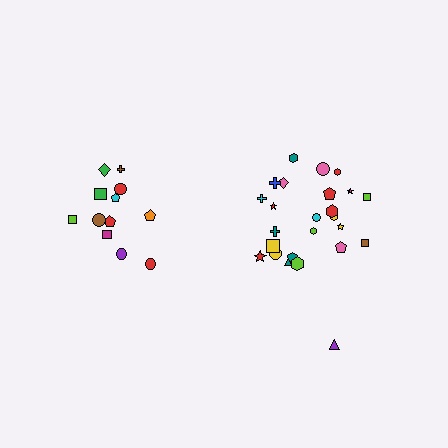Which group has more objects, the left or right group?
The right group.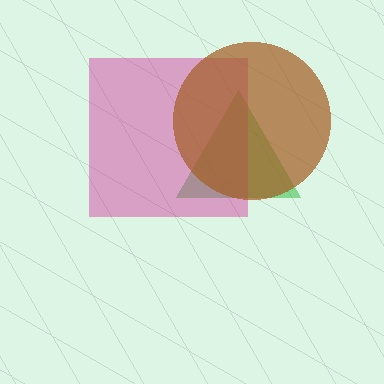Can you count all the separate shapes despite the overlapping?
Yes, there are 3 separate shapes.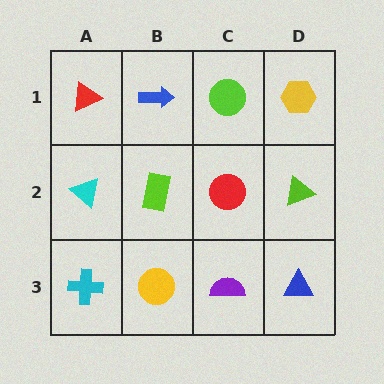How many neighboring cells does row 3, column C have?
3.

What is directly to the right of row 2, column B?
A red circle.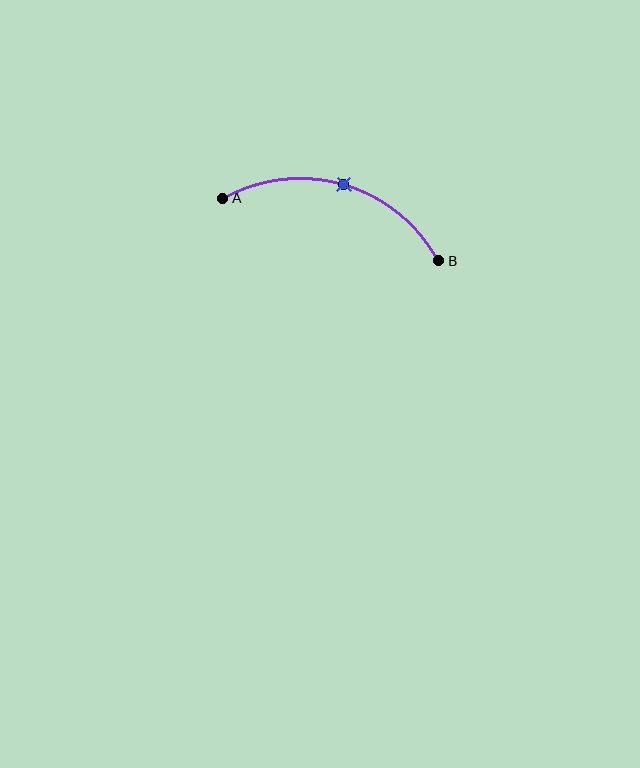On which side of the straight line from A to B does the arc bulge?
The arc bulges above the straight line connecting A and B.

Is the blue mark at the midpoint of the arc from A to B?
Yes. The blue mark lies on the arc at equal arc-length from both A and B — it is the arc midpoint.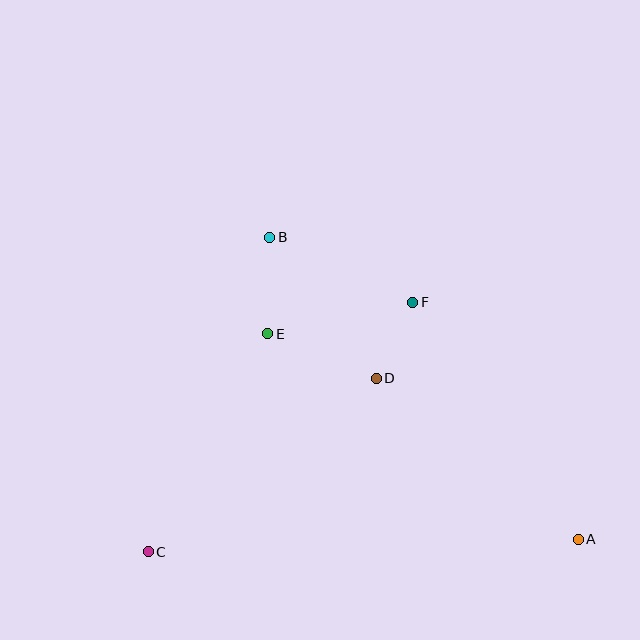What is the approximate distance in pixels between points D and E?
The distance between D and E is approximately 117 pixels.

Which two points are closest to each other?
Points D and F are closest to each other.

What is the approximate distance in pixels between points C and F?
The distance between C and F is approximately 364 pixels.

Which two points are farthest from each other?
Points A and B are farthest from each other.